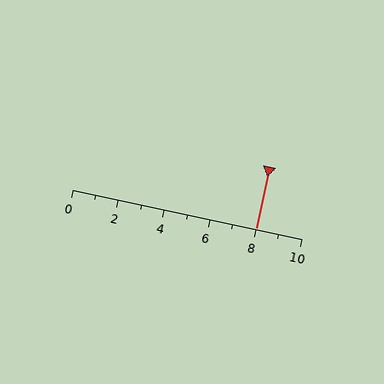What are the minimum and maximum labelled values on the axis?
The axis runs from 0 to 10.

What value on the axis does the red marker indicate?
The marker indicates approximately 8.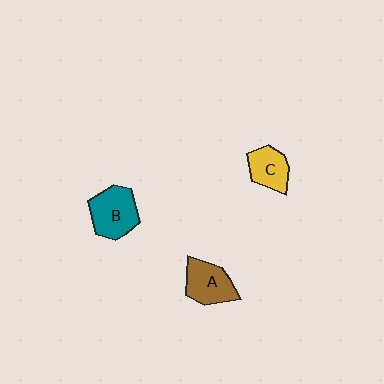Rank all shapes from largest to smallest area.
From largest to smallest: B (teal), A (brown), C (yellow).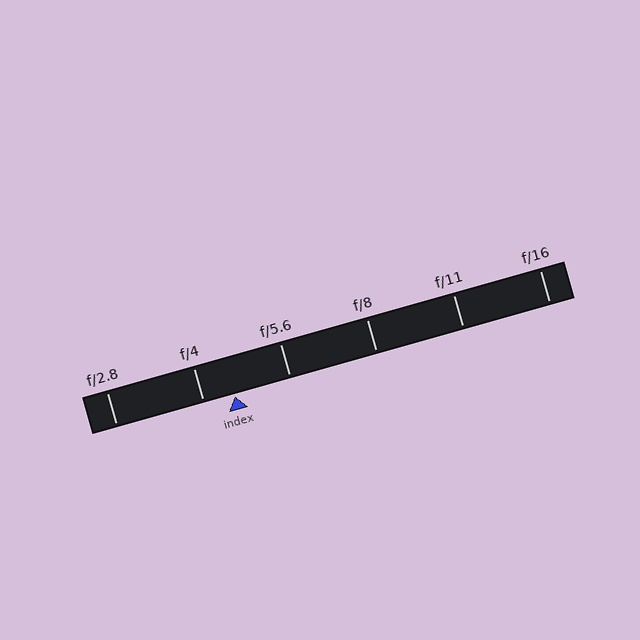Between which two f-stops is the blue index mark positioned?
The index mark is between f/4 and f/5.6.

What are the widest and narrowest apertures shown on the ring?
The widest aperture shown is f/2.8 and the narrowest is f/16.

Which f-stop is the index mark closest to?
The index mark is closest to f/4.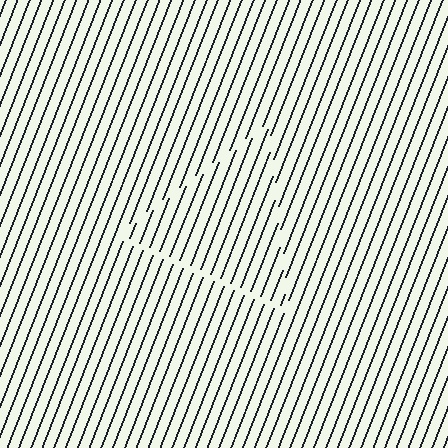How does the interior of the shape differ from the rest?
The interior of the shape contains the same grating, shifted by half a period — the contour is defined by the phase discontinuity where line-ends from the inner and outer gratings abut.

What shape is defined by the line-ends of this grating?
An illusory triangle. The interior of the shape contains the same grating, shifted by half a period — the contour is defined by the phase discontinuity where line-ends from the inner and outer gratings abut.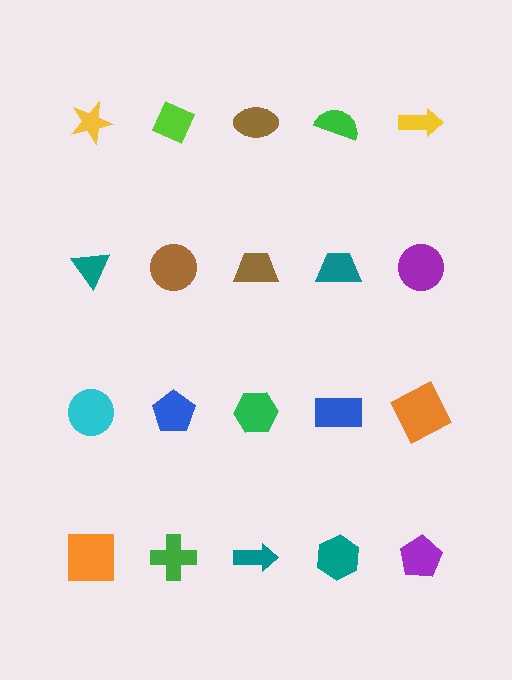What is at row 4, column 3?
A teal arrow.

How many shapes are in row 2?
5 shapes.